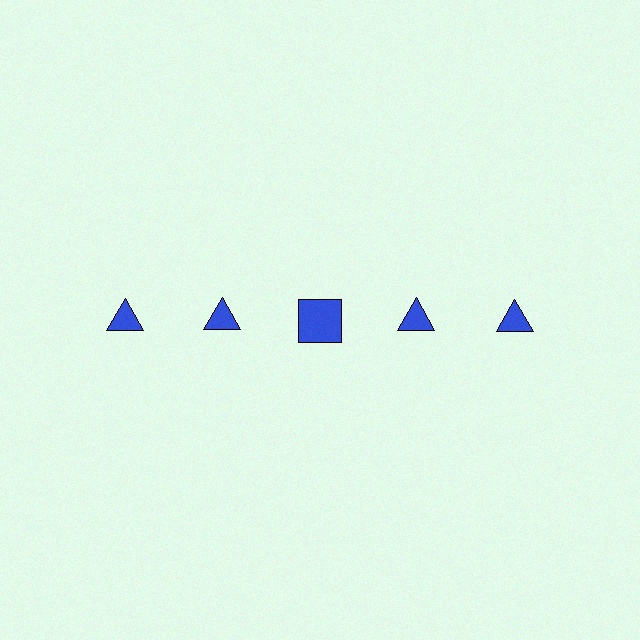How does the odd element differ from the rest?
It has a different shape: square instead of triangle.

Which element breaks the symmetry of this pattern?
The blue square in the top row, center column breaks the symmetry. All other shapes are blue triangles.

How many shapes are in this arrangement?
There are 5 shapes arranged in a grid pattern.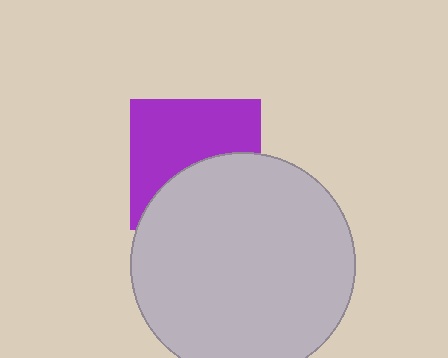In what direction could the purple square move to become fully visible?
The purple square could move up. That would shift it out from behind the light gray circle entirely.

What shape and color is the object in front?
The object in front is a light gray circle.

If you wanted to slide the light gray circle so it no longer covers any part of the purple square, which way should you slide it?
Slide it down — that is the most direct way to separate the two shapes.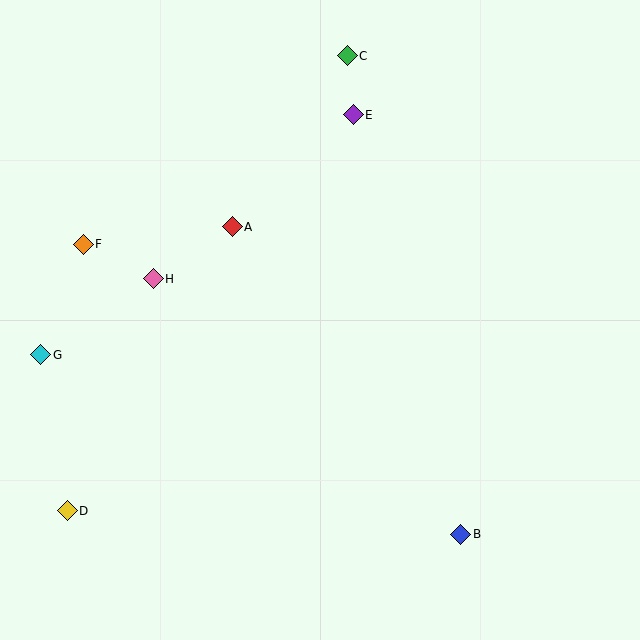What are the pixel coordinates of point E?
Point E is at (353, 115).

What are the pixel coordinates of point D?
Point D is at (67, 511).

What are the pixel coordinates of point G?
Point G is at (41, 355).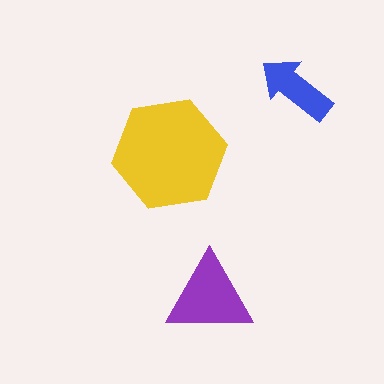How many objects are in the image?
There are 3 objects in the image.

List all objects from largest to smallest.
The yellow hexagon, the purple triangle, the blue arrow.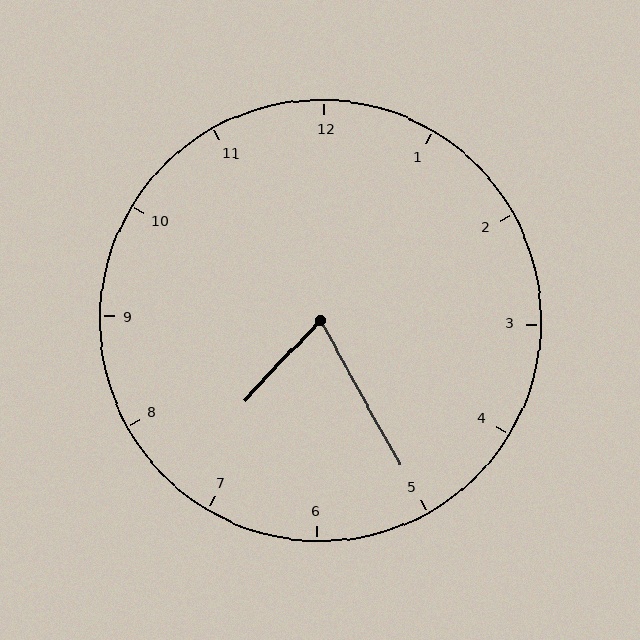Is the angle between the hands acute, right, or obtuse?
It is acute.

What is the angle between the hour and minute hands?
Approximately 72 degrees.